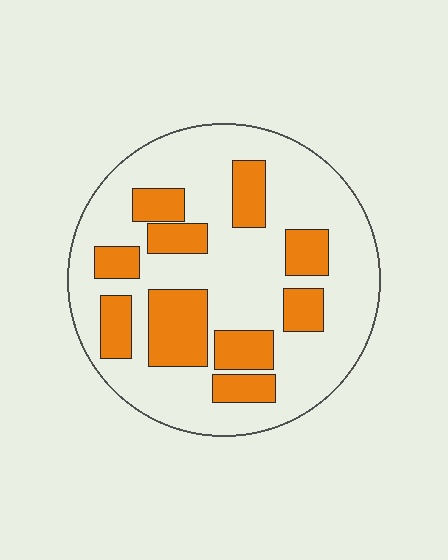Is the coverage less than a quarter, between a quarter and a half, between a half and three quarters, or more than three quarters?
Between a quarter and a half.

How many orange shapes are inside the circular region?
10.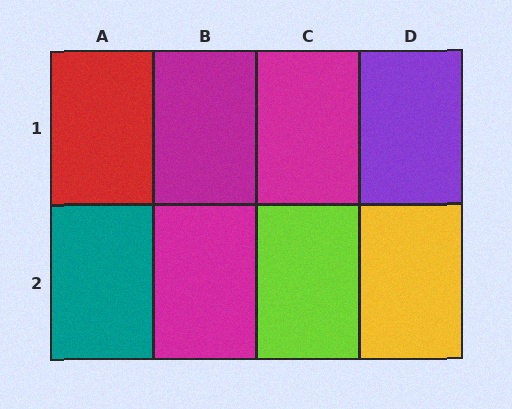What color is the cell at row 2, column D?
Yellow.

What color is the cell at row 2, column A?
Teal.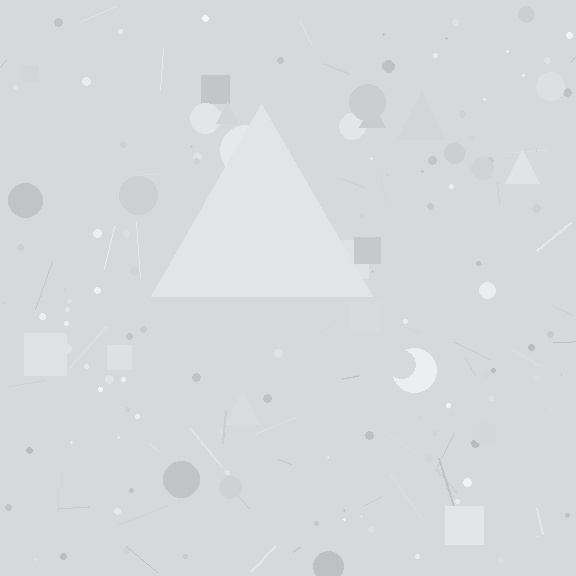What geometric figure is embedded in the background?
A triangle is embedded in the background.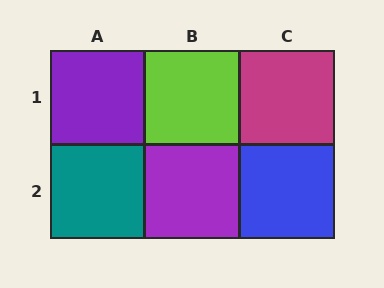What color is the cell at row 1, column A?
Purple.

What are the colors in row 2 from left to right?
Teal, purple, blue.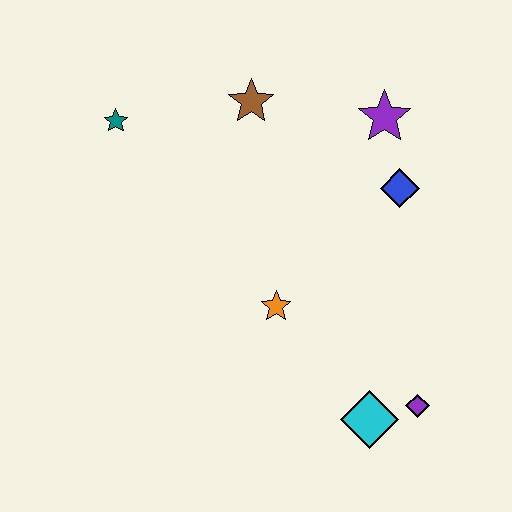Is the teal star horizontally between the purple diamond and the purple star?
No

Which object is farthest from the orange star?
The teal star is farthest from the orange star.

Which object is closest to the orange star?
The cyan diamond is closest to the orange star.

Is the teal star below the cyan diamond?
No